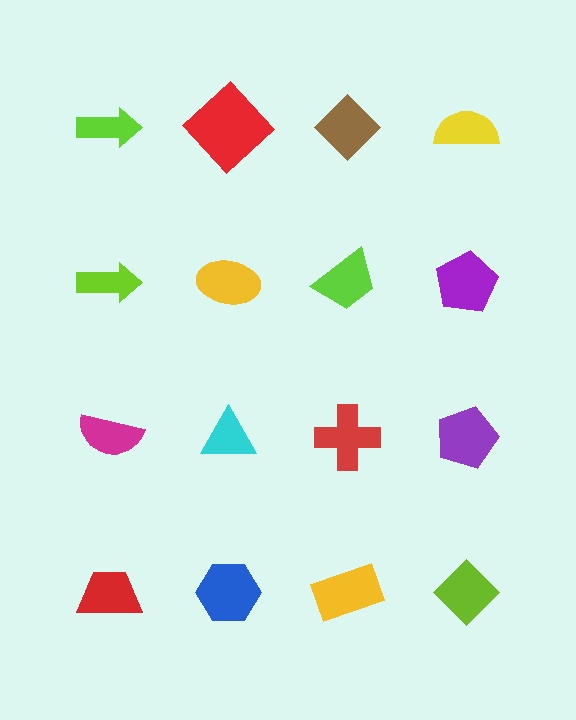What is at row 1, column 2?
A red diamond.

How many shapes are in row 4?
4 shapes.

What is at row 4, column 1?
A red trapezoid.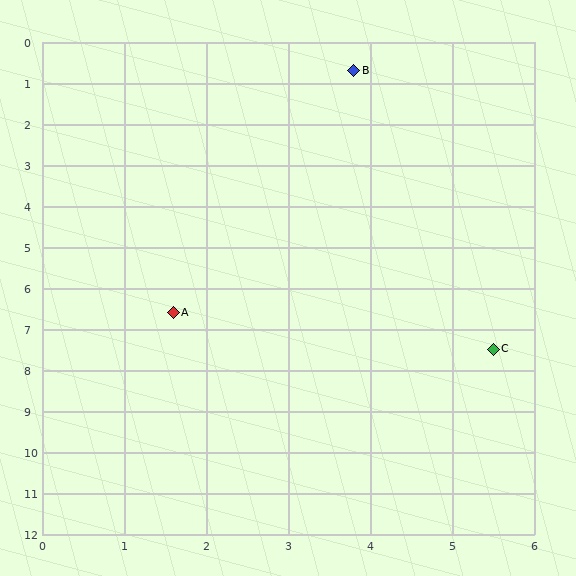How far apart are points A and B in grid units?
Points A and B are about 6.3 grid units apart.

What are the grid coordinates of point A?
Point A is at approximately (1.6, 6.6).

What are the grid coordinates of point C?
Point C is at approximately (5.5, 7.5).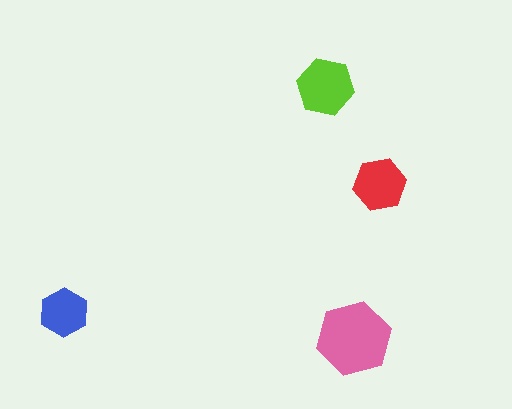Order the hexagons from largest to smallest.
the pink one, the lime one, the red one, the blue one.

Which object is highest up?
The lime hexagon is topmost.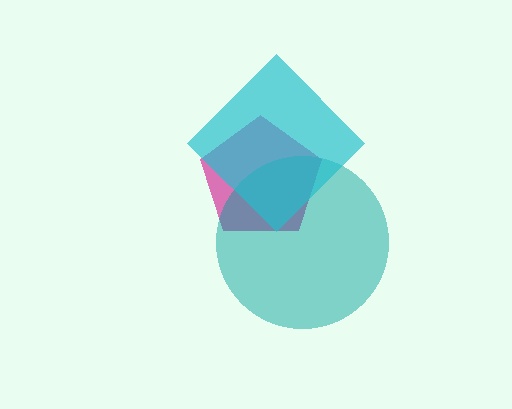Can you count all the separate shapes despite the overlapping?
Yes, there are 3 separate shapes.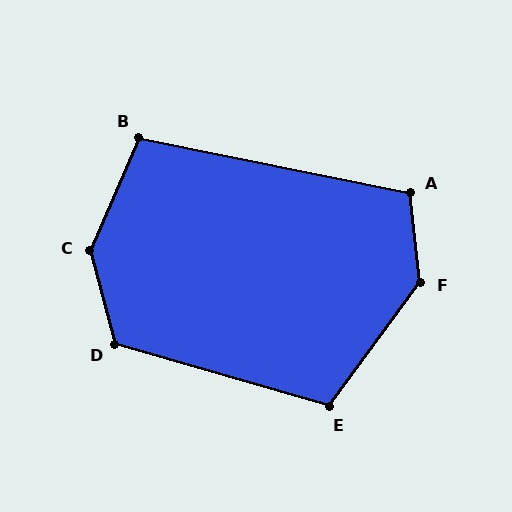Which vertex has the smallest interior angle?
B, at approximately 102 degrees.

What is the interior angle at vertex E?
Approximately 111 degrees (obtuse).